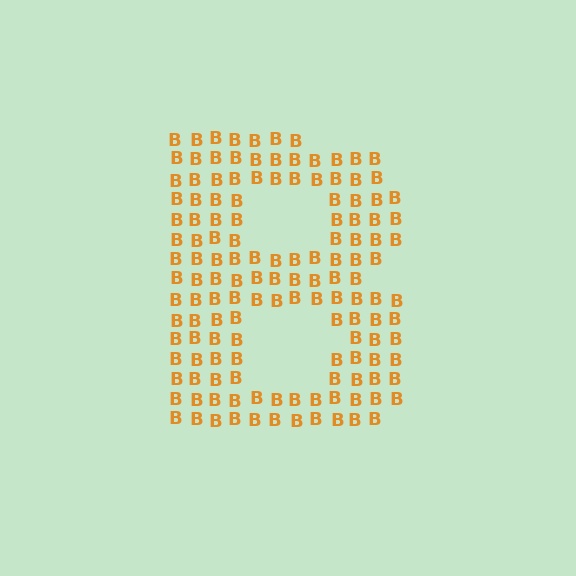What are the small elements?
The small elements are letter B's.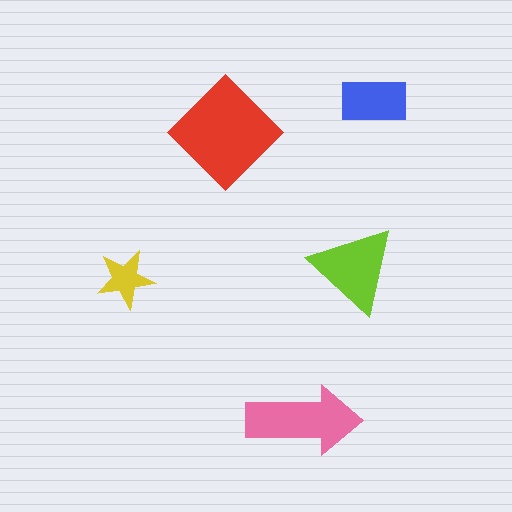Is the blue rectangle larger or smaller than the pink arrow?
Smaller.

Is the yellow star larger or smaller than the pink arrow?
Smaller.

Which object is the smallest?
The yellow star.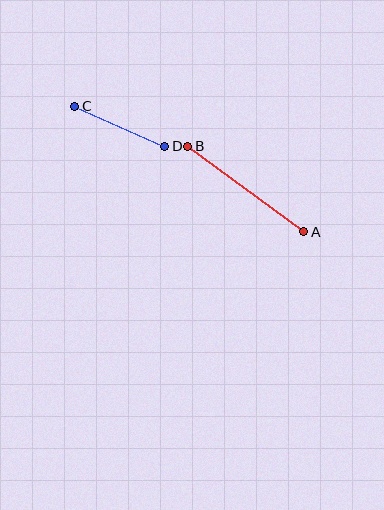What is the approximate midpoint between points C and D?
The midpoint is at approximately (120, 126) pixels.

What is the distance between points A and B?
The distance is approximately 144 pixels.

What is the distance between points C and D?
The distance is approximately 99 pixels.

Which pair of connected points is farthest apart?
Points A and B are farthest apart.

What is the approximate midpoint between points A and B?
The midpoint is at approximately (246, 189) pixels.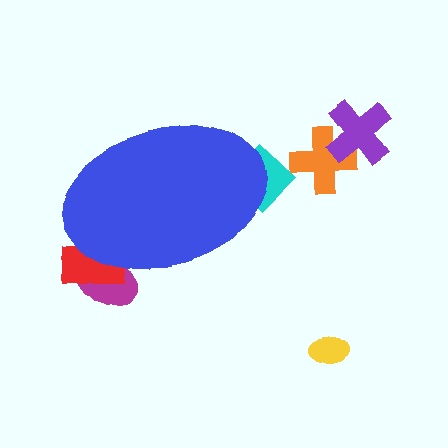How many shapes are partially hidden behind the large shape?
3 shapes are partially hidden.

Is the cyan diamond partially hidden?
Yes, the cyan diamond is partially hidden behind the blue ellipse.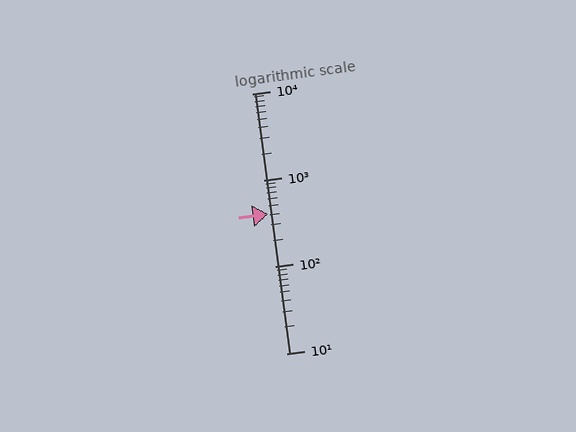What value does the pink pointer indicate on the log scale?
The pointer indicates approximately 410.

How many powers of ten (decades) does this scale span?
The scale spans 3 decades, from 10 to 10000.